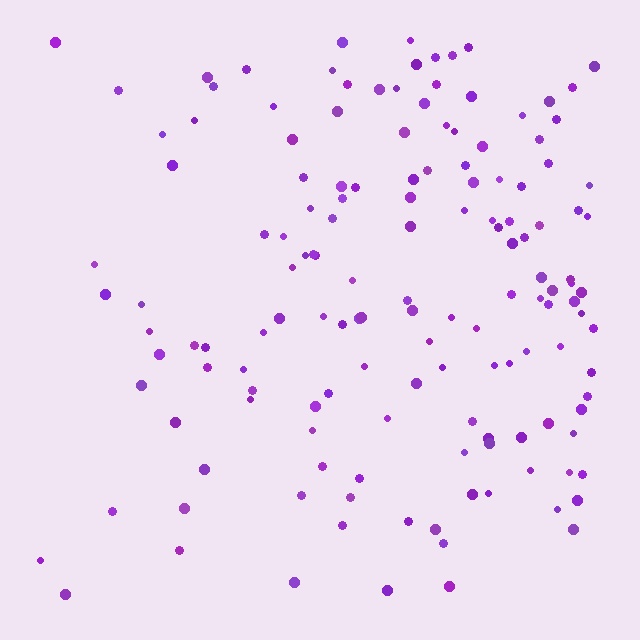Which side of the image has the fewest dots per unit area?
The left.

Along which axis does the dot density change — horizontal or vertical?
Horizontal.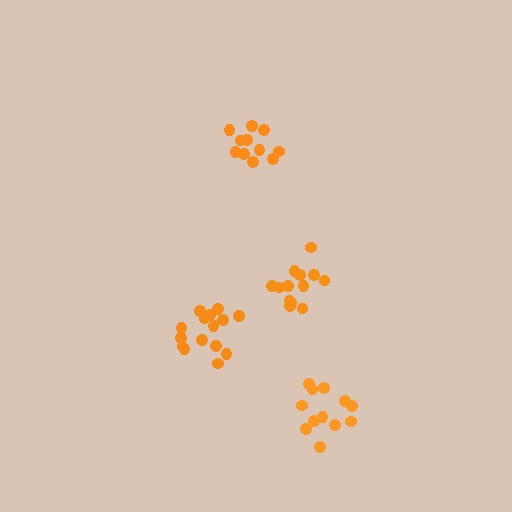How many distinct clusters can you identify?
There are 4 distinct clusters.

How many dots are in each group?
Group 1: 11 dots, Group 2: 13 dots, Group 3: 15 dots, Group 4: 12 dots (51 total).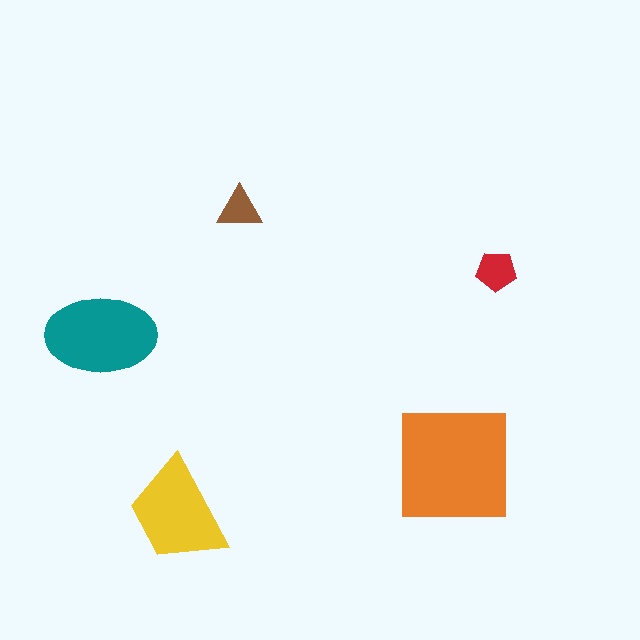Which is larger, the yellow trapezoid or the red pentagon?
The yellow trapezoid.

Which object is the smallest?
The brown triangle.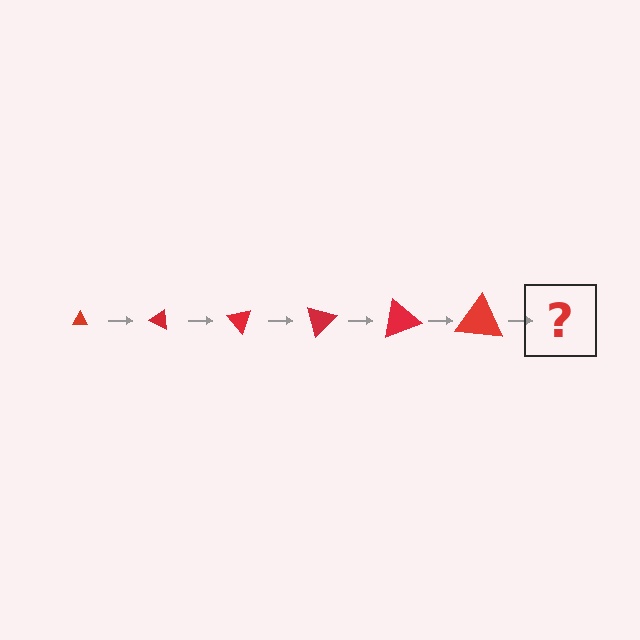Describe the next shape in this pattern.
It should be a triangle, larger than the previous one and rotated 150 degrees from the start.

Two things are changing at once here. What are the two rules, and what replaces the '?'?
The two rules are that the triangle grows larger each step and it rotates 25 degrees each step. The '?' should be a triangle, larger than the previous one and rotated 150 degrees from the start.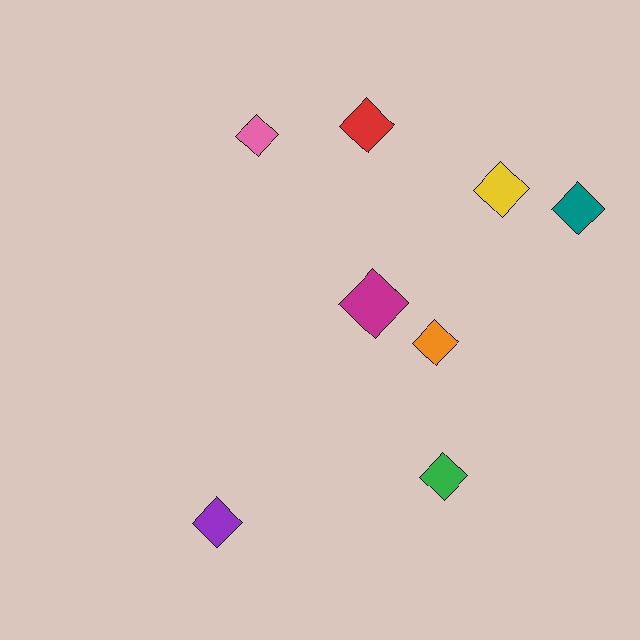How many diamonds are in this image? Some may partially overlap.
There are 8 diamonds.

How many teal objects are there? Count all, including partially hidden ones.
There is 1 teal object.